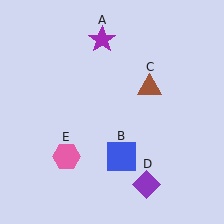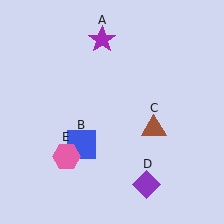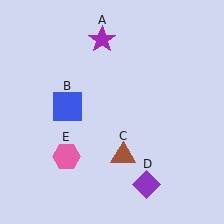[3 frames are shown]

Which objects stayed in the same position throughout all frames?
Purple star (object A) and purple diamond (object D) and pink hexagon (object E) remained stationary.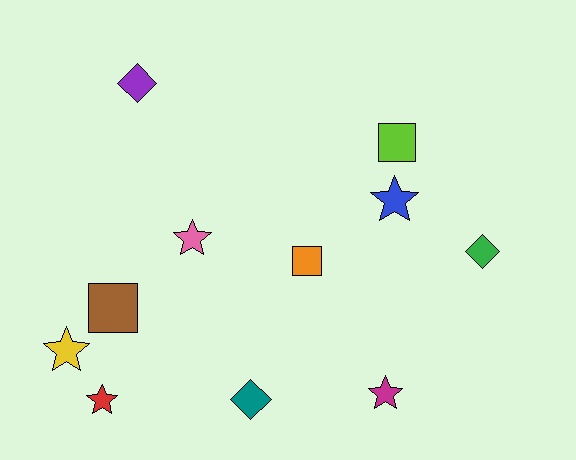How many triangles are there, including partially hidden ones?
There are no triangles.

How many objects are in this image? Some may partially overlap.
There are 11 objects.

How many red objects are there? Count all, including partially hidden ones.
There is 1 red object.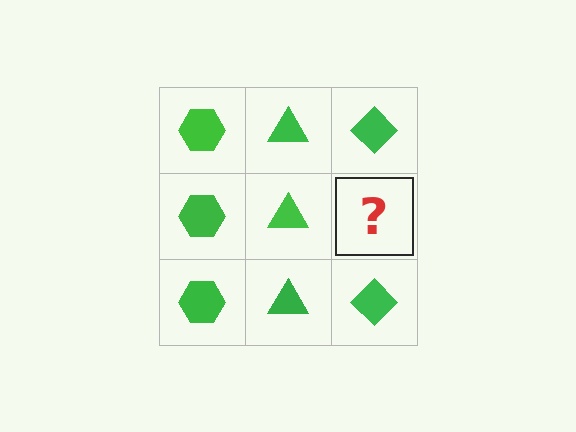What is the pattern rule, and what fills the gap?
The rule is that each column has a consistent shape. The gap should be filled with a green diamond.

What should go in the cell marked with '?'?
The missing cell should contain a green diamond.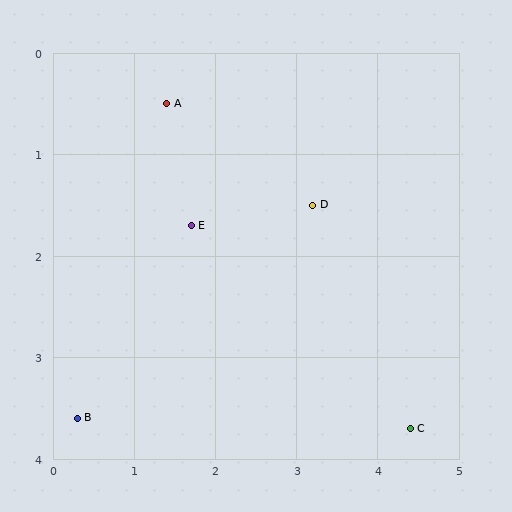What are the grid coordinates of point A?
Point A is at approximately (1.4, 0.5).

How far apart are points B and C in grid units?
Points B and C are about 4.1 grid units apart.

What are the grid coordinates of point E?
Point E is at approximately (1.7, 1.7).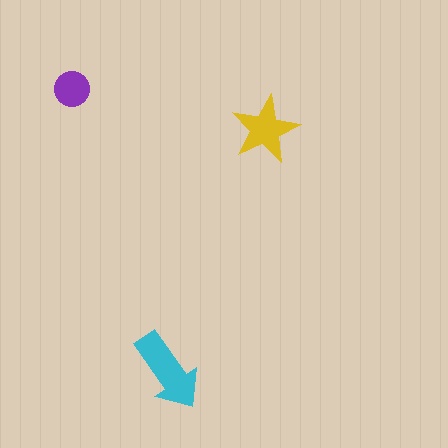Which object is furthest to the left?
The purple circle is leftmost.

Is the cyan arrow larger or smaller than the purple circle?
Larger.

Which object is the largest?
The cyan arrow.